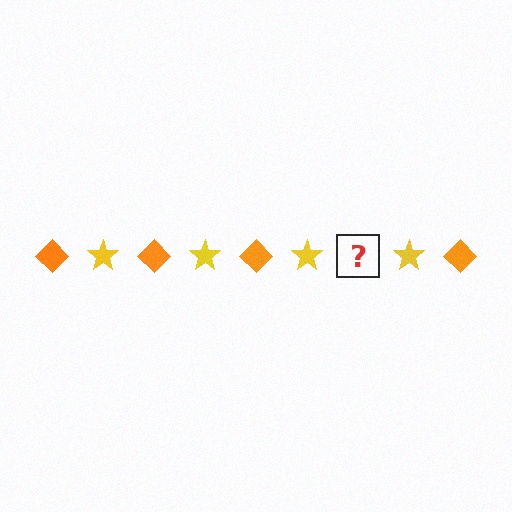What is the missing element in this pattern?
The missing element is an orange diamond.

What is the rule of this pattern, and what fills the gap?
The rule is that the pattern alternates between orange diamond and yellow star. The gap should be filled with an orange diamond.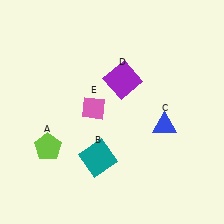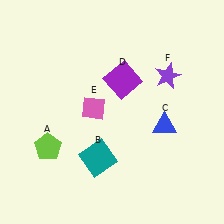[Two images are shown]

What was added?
A purple star (F) was added in Image 2.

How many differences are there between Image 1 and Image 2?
There is 1 difference between the two images.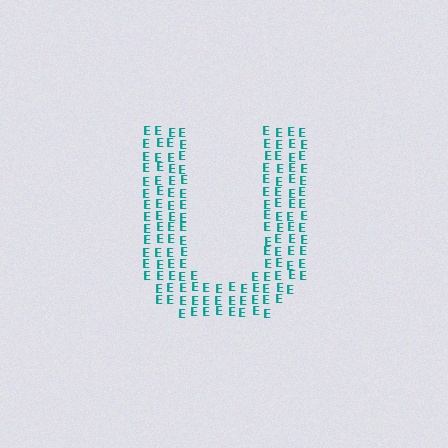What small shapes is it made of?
It is made of small letter E's.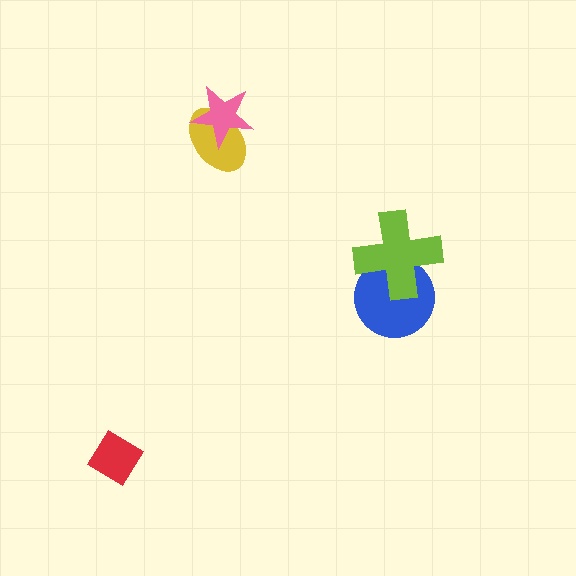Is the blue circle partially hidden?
Yes, it is partially covered by another shape.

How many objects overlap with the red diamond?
0 objects overlap with the red diamond.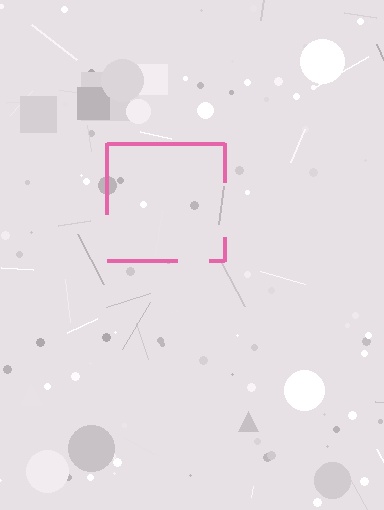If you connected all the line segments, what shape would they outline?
They would outline a square.